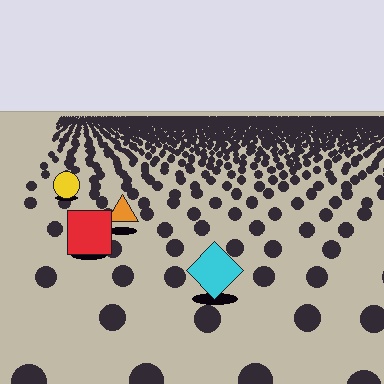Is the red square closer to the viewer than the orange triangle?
Yes. The red square is closer — you can tell from the texture gradient: the ground texture is coarser near it.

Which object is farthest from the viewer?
The yellow circle is farthest from the viewer. It appears smaller and the ground texture around it is denser.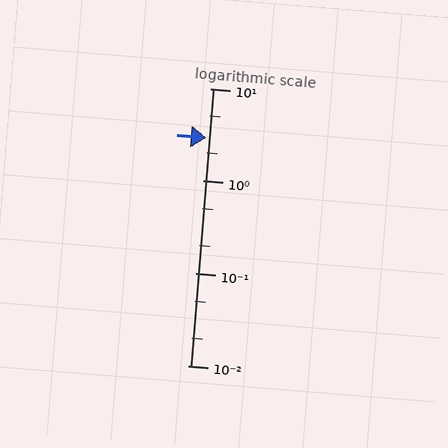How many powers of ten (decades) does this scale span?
The scale spans 3 decades, from 0.01 to 10.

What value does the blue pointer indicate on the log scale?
The pointer indicates approximately 2.9.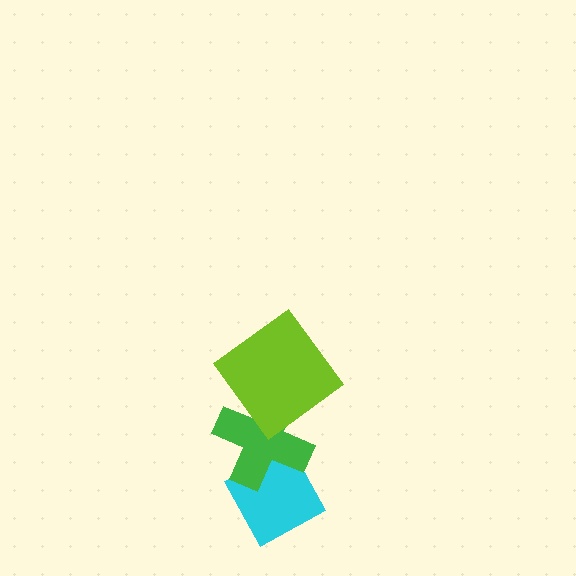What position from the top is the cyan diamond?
The cyan diamond is 3rd from the top.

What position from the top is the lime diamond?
The lime diamond is 1st from the top.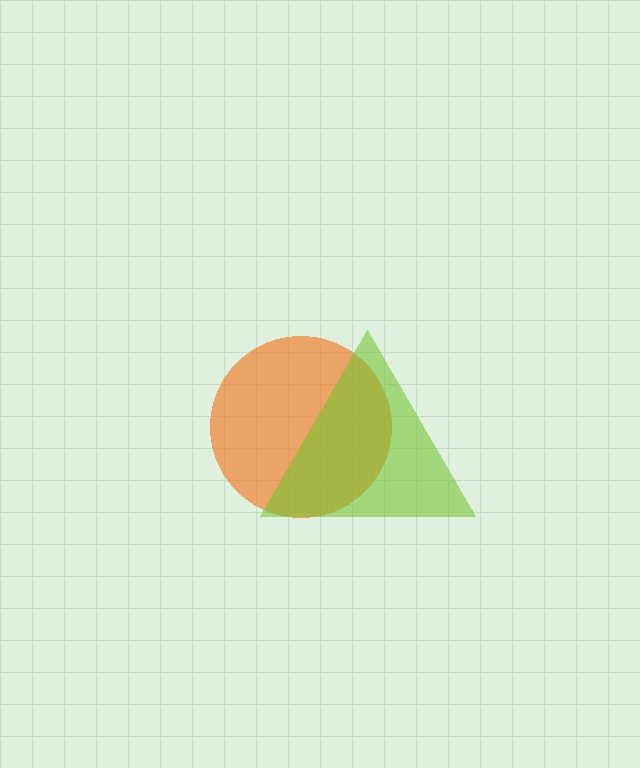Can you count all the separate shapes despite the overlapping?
Yes, there are 2 separate shapes.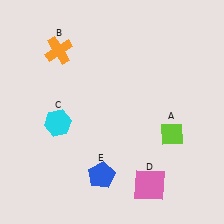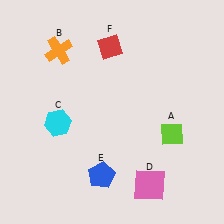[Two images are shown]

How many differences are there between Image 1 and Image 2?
There is 1 difference between the two images.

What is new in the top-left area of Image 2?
A red diamond (F) was added in the top-left area of Image 2.